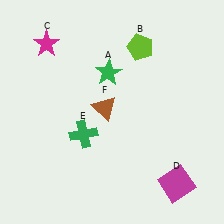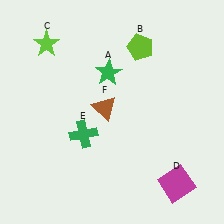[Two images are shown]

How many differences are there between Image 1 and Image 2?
There is 1 difference between the two images.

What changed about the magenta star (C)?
In Image 1, C is magenta. In Image 2, it changed to lime.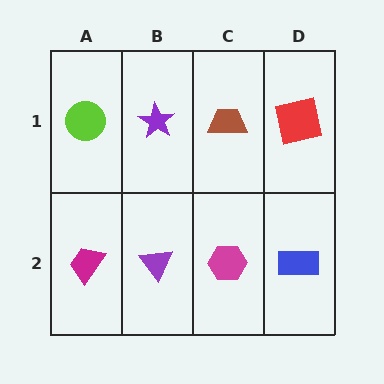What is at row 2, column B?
A purple triangle.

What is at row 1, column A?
A lime circle.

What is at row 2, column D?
A blue rectangle.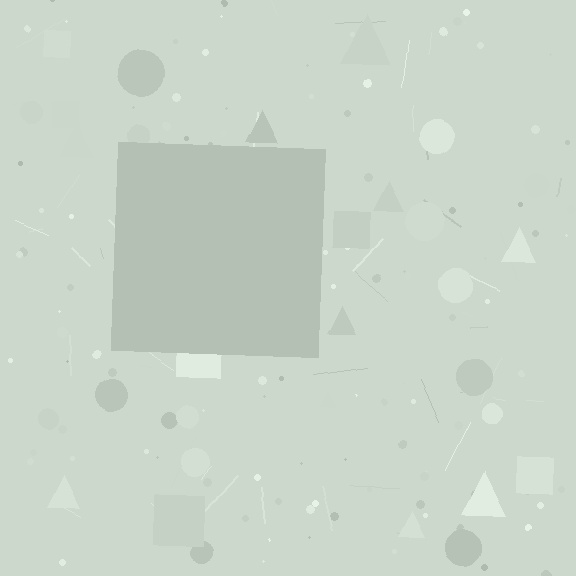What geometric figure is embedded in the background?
A square is embedded in the background.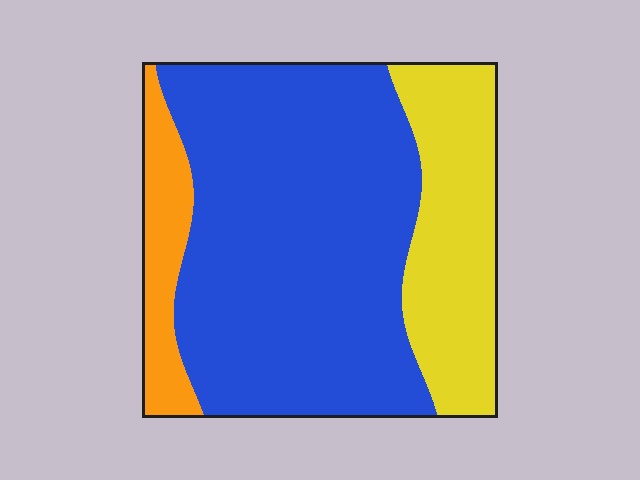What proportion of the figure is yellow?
Yellow takes up about one quarter (1/4) of the figure.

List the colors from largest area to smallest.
From largest to smallest: blue, yellow, orange.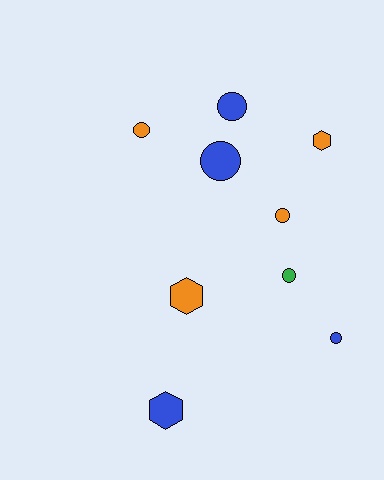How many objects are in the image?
There are 9 objects.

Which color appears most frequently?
Orange, with 4 objects.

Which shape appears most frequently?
Circle, with 6 objects.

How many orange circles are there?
There are 2 orange circles.